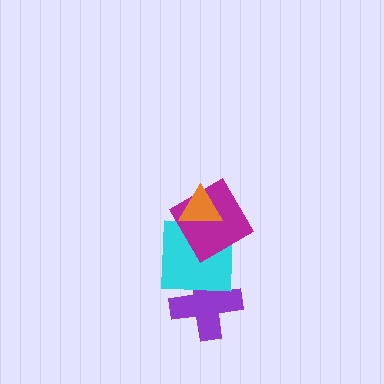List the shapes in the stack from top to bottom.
From top to bottom: the orange triangle, the magenta diamond, the cyan square, the purple cross.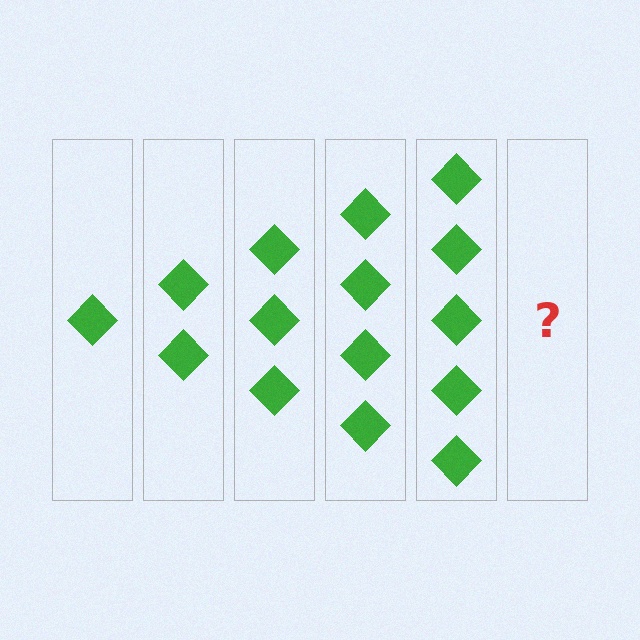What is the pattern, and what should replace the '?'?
The pattern is that each step adds one more diamond. The '?' should be 6 diamonds.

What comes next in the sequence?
The next element should be 6 diamonds.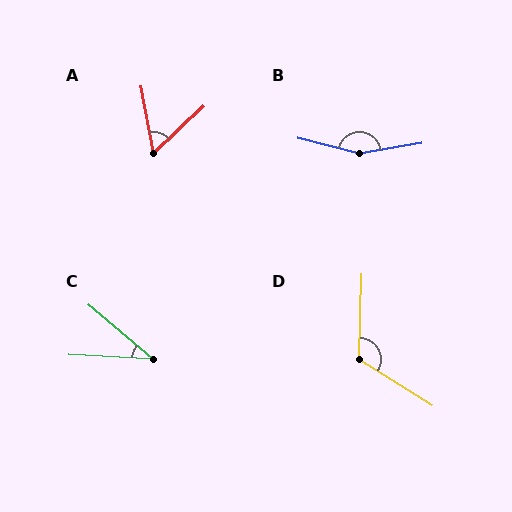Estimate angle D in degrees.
Approximately 121 degrees.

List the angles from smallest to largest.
C (37°), A (57°), D (121°), B (156°).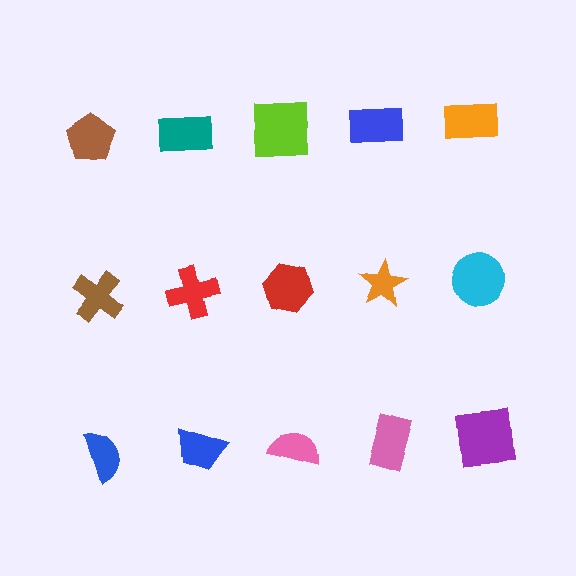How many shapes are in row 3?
5 shapes.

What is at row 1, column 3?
A lime square.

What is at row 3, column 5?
A purple square.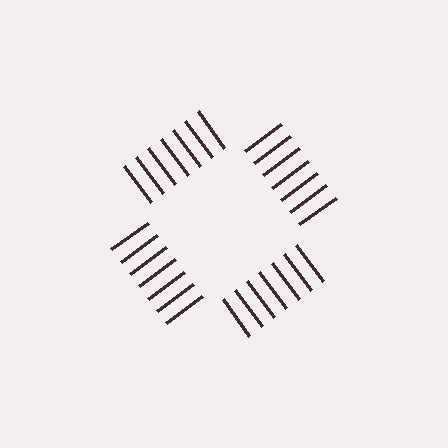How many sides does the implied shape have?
4 sides — the line-ends trace a square.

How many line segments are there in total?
28 — 7 along each of the 4 edges.